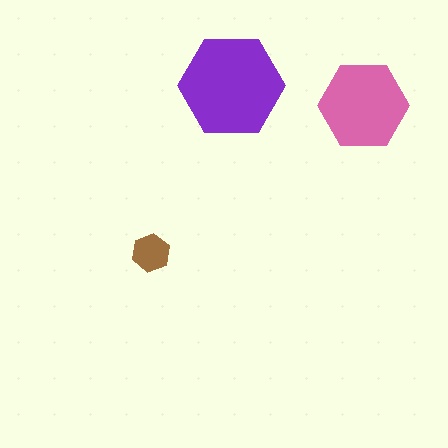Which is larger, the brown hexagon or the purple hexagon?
The purple one.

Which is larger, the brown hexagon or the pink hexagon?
The pink one.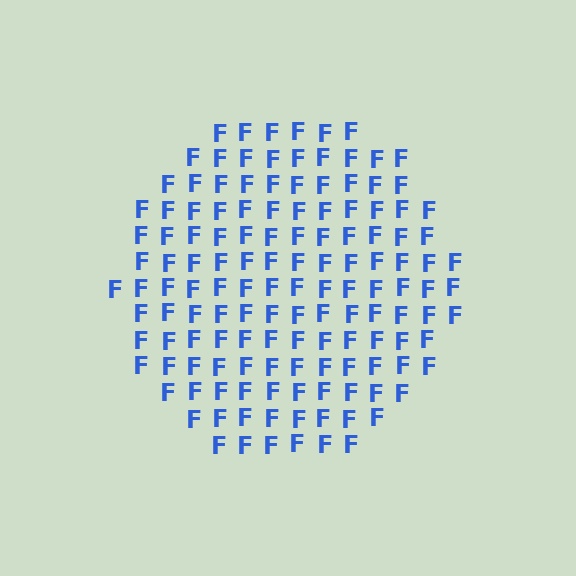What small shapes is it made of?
It is made of small letter F's.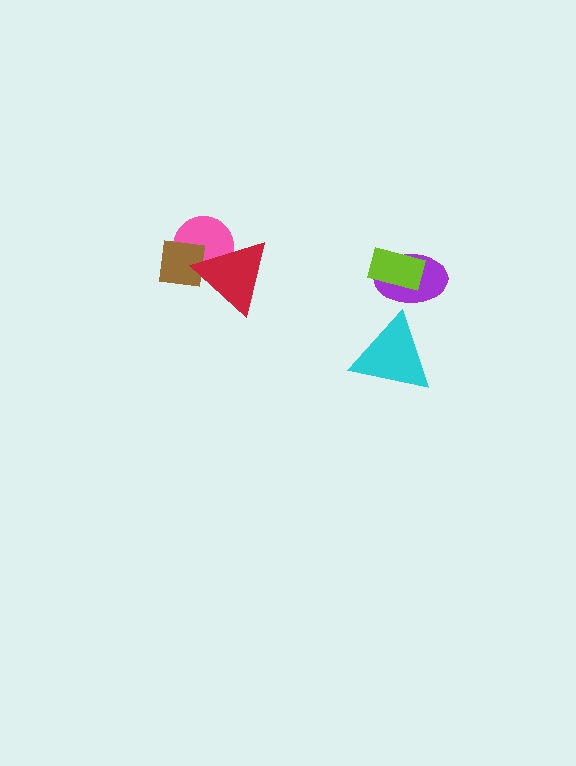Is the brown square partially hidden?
Yes, it is partially covered by another shape.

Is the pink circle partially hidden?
Yes, it is partially covered by another shape.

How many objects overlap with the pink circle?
2 objects overlap with the pink circle.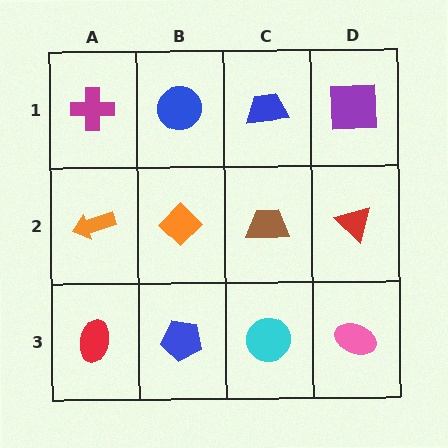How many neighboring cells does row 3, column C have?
3.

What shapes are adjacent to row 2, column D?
A purple square (row 1, column D), a pink ellipse (row 3, column D), a brown trapezoid (row 2, column C).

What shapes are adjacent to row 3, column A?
An orange arrow (row 2, column A), a blue pentagon (row 3, column B).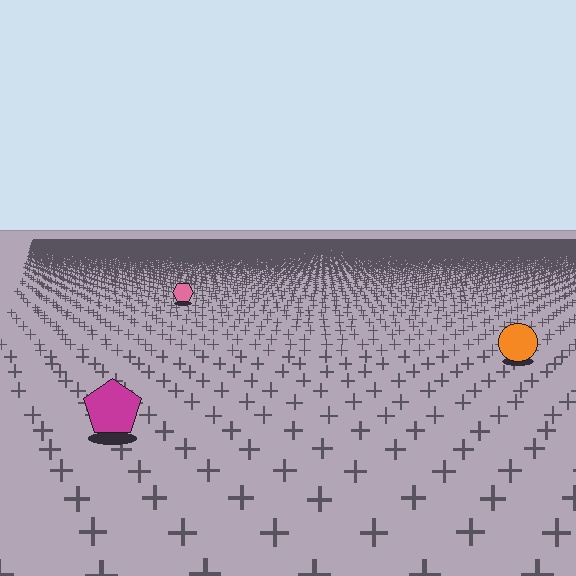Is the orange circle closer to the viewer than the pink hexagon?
Yes. The orange circle is closer — you can tell from the texture gradient: the ground texture is coarser near it.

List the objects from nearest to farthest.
From nearest to farthest: the magenta pentagon, the orange circle, the pink hexagon.